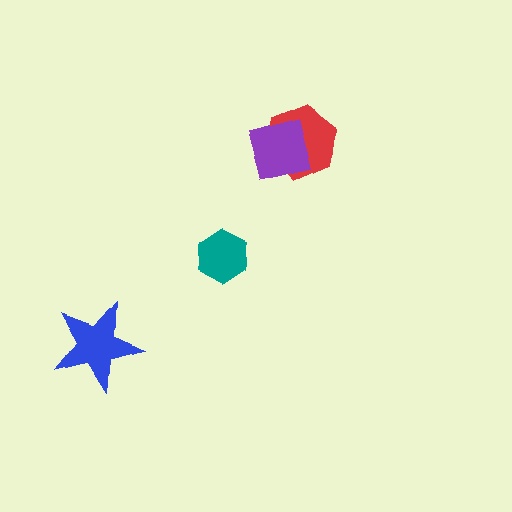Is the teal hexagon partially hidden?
No, no other shape covers it.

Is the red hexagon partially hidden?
Yes, it is partially covered by another shape.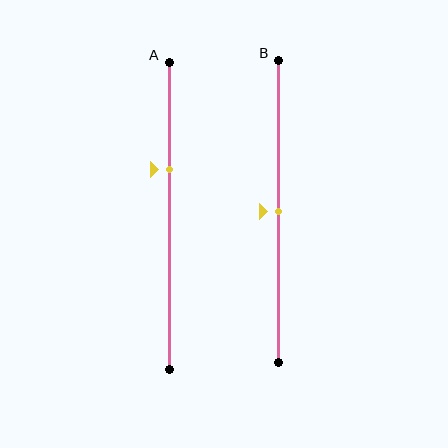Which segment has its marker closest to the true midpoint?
Segment B has its marker closest to the true midpoint.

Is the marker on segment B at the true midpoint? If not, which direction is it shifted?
Yes, the marker on segment B is at the true midpoint.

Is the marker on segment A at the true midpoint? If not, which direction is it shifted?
No, the marker on segment A is shifted upward by about 15% of the segment length.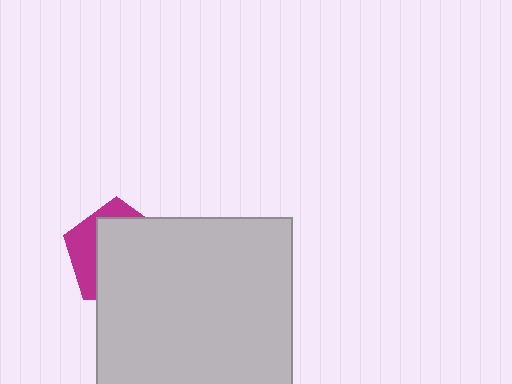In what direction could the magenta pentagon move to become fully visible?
The magenta pentagon could move toward the upper-left. That would shift it out from behind the light gray square entirely.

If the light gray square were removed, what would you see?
You would see the complete magenta pentagon.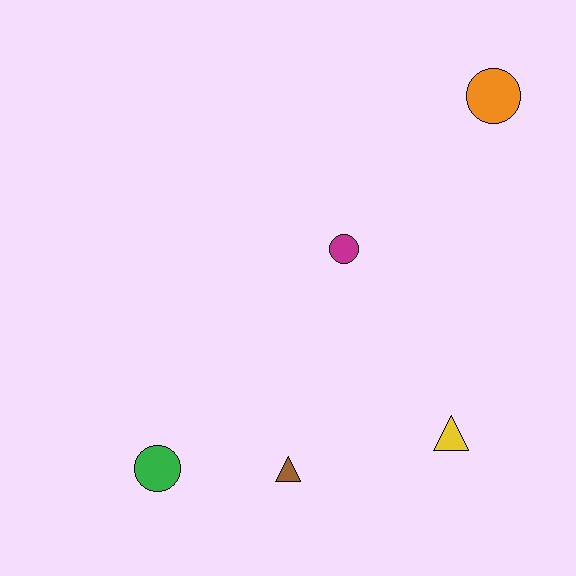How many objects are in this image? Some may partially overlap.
There are 5 objects.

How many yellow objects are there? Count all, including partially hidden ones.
There is 1 yellow object.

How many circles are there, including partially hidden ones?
There are 3 circles.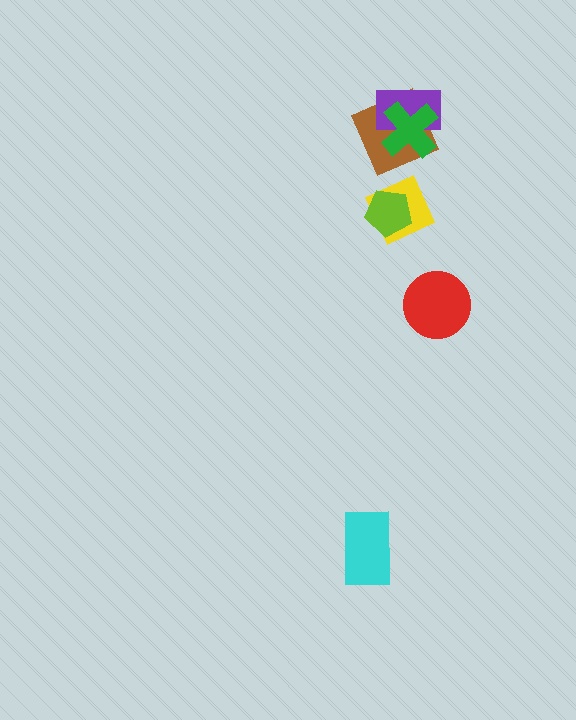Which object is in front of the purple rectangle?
The green cross is in front of the purple rectangle.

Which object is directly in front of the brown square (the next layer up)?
The purple rectangle is directly in front of the brown square.